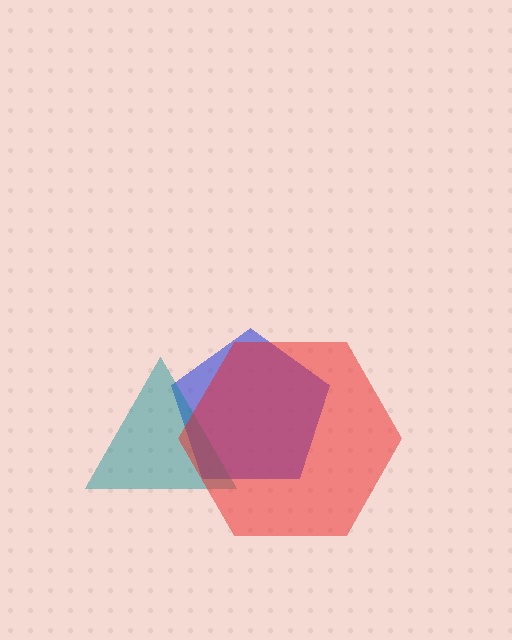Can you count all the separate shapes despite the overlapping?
Yes, there are 3 separate shapes.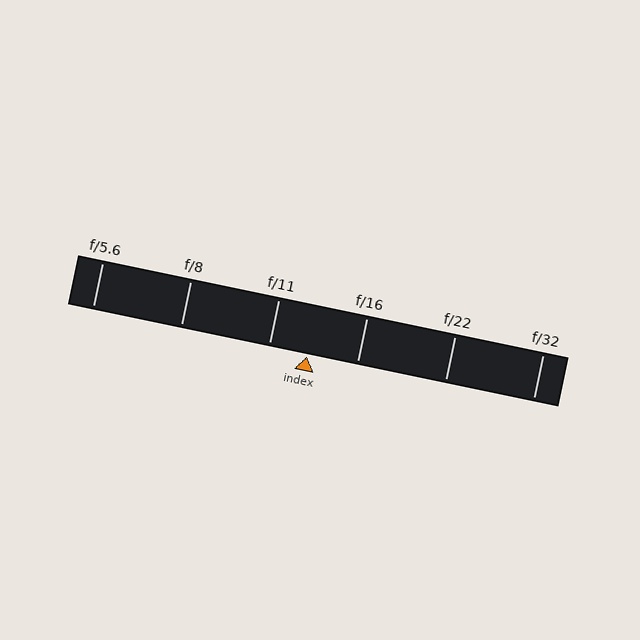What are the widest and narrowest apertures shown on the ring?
The widest aperture shown is f/5.6 and the narrowest is f/32.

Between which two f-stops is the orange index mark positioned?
The index mark is between f/11 and f/16.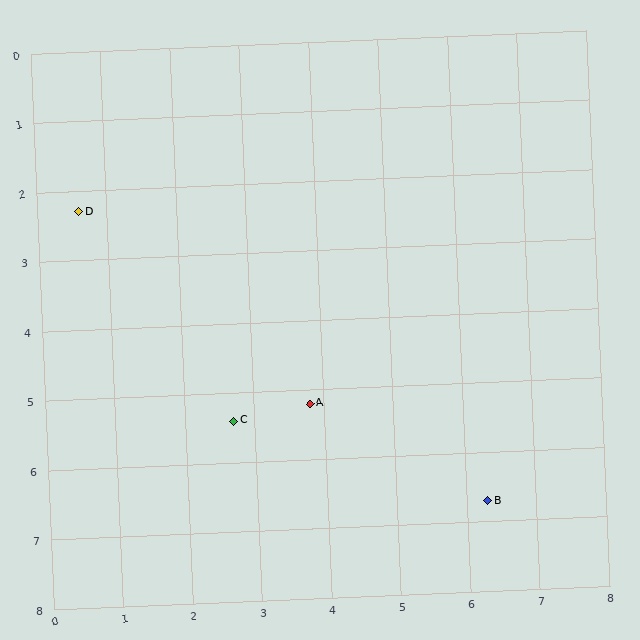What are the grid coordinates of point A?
Point A is at approximately (3.8, 5.2).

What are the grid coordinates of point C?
Point C is at approximately (2.7, 5.4).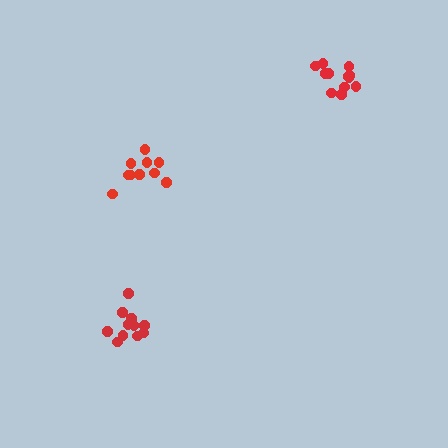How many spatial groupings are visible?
There are 3 spatial groupings.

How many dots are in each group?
Group 1: 10 dots, Group 2: 11 dots, Group 3: 13 dots (34 total).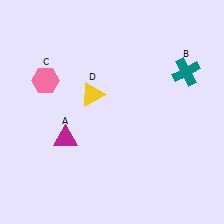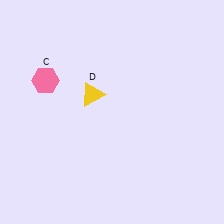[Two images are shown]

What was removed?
The magenta triangle (A), the teal cross (B) were removed in Image 2.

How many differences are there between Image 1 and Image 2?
There are 2 differences between the two images.